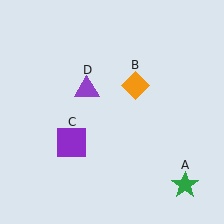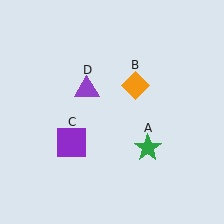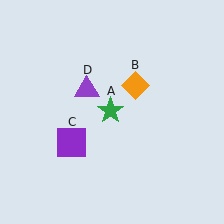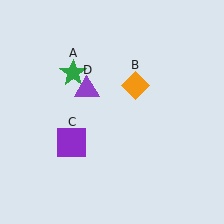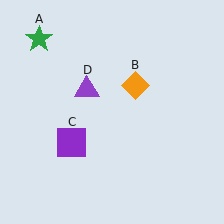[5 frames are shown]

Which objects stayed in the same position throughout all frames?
Orange diamond (object B) and purple square (object C) and purple triangle (object D) remained stationary.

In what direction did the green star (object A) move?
The green star (object A) moved up and to the left.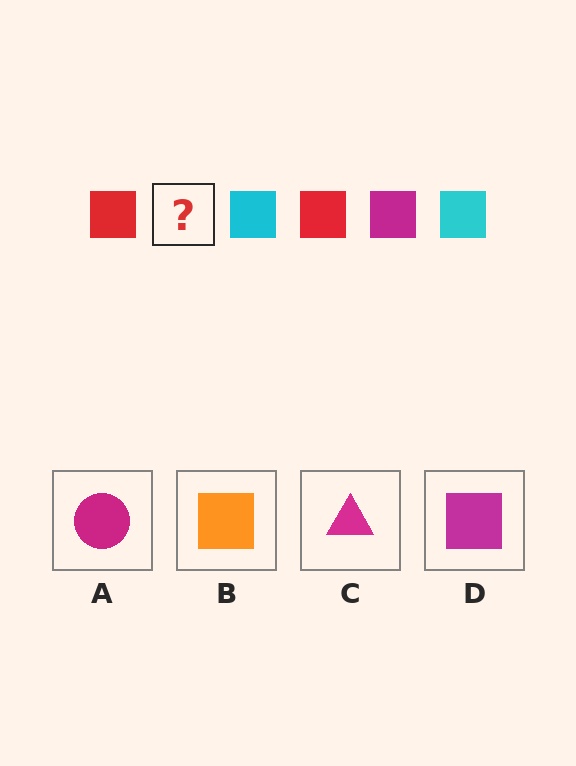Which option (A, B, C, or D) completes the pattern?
D.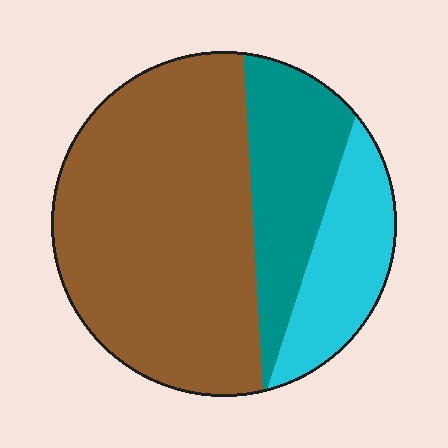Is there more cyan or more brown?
Brown.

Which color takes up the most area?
Brown, at roughly 60%.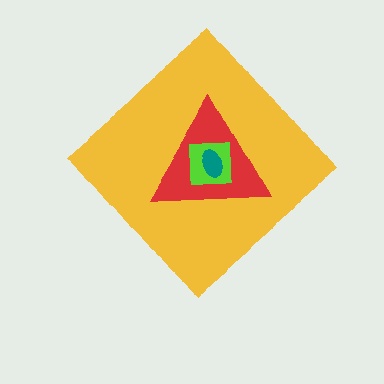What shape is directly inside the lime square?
The teal ellipse.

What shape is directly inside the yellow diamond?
The red triangle.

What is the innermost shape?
The teal ellipse.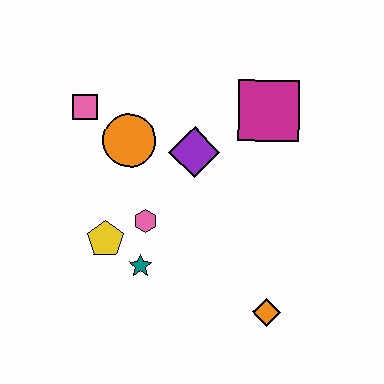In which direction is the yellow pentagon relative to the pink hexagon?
The yellow pentagon is to the left of the pink hexagon.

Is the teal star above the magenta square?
No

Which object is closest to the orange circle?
The pink square is closest to the orange circle.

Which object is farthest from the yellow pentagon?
The magenta square is farthest from the yellow pentagon.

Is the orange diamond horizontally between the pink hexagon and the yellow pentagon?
No